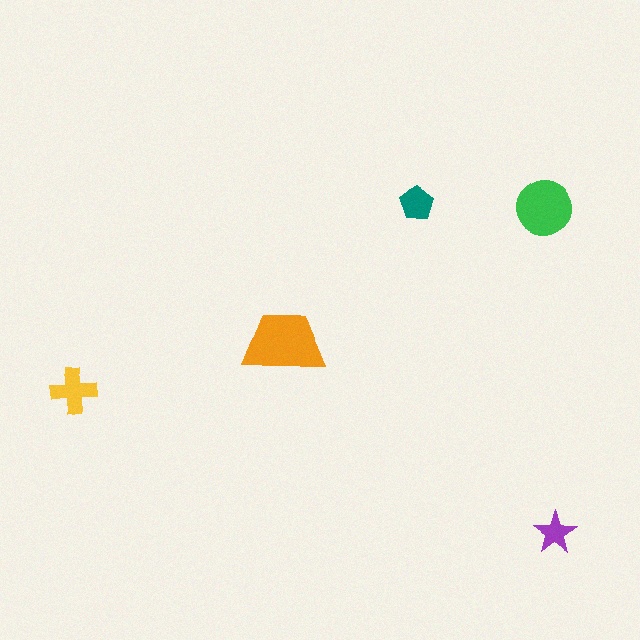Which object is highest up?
The teal pentagon is topmost.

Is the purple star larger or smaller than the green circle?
Smaller.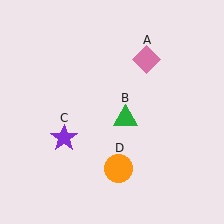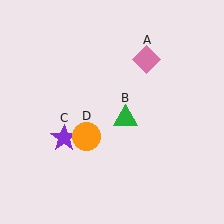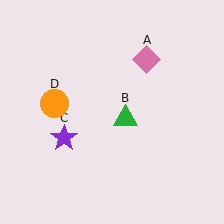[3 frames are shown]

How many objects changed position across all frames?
1 object changed position: orange circle (object D).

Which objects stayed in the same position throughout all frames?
Pink diamond (object A) and green triangle (object B) and purple star (object C) remained stationary.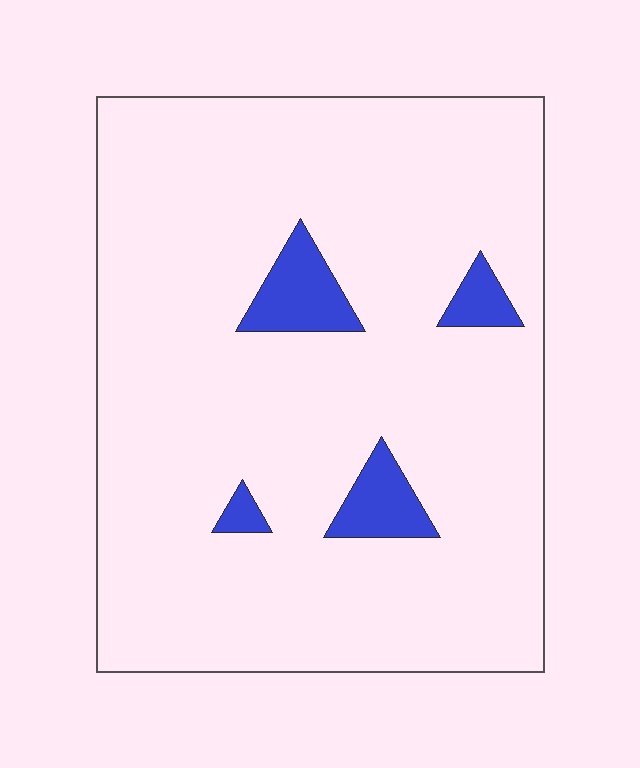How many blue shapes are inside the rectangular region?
4.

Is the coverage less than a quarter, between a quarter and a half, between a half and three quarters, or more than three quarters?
Less than a quarter.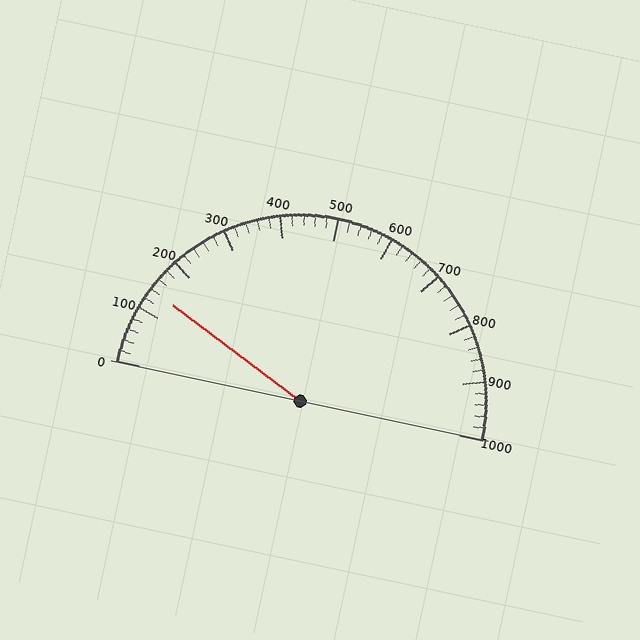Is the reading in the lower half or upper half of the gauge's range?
The reading is in the lower half of the range (0 to 1000).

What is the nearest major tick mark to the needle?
The nearest major tick mark is 100.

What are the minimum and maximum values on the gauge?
The gauge ranges from 0 to 1000.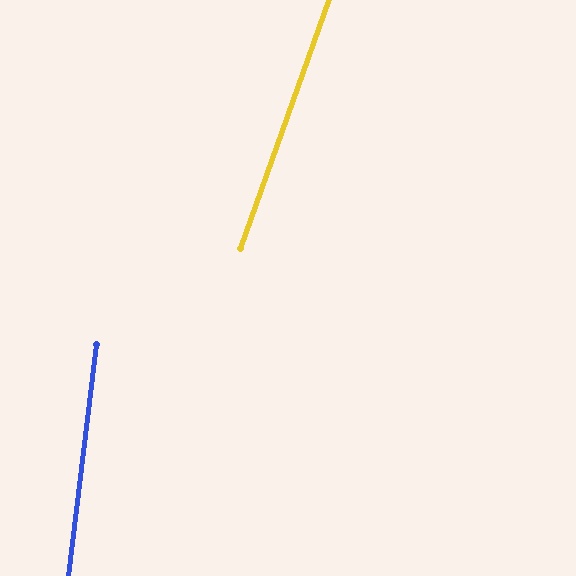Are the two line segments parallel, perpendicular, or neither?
Neither parallel nor perpendicular — they differ by about 13°.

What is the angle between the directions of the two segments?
Approximately 13 degrees.